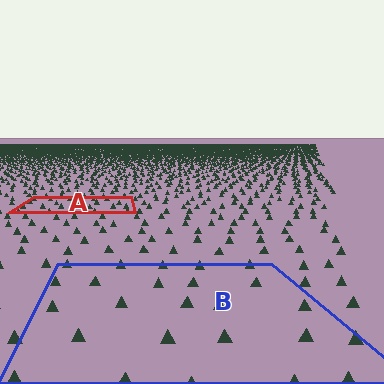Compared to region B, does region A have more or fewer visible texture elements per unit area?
Region A has more texture elements per unit area — they are packed more densely because it is farther away.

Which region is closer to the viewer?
Region B is closer. The texture elements there are larger and more spread out.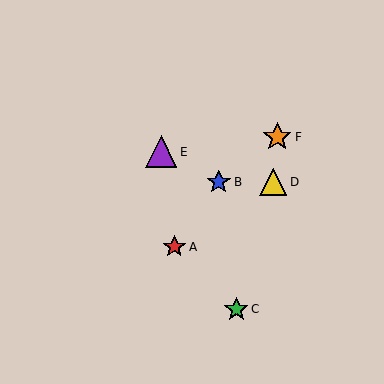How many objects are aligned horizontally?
2 objects (B, D) are aligned horizontally.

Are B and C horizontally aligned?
No, B is at y≈182 and C is at y≈309.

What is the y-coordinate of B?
Object B is at y≈182.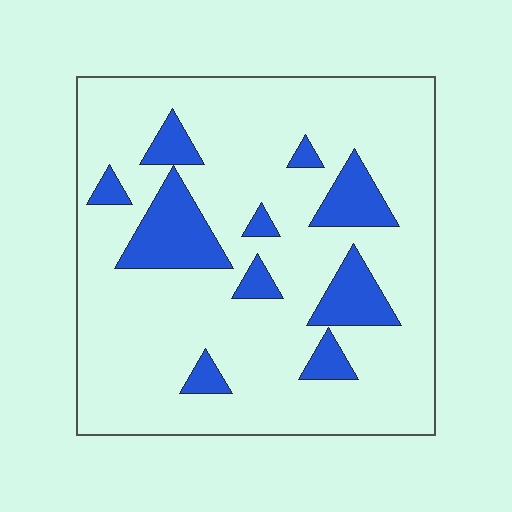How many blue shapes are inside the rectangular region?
10.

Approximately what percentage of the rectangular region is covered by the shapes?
Approximately 15%.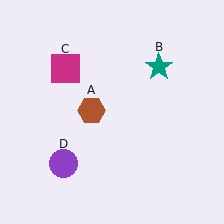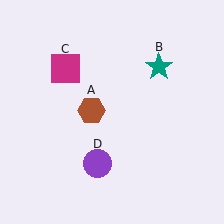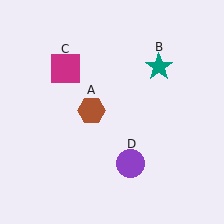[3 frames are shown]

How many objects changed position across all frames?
1 object changed position: purple circle (object D).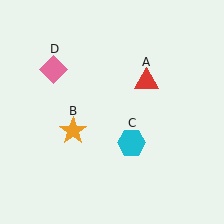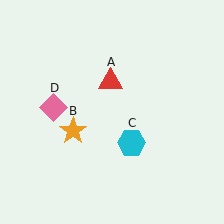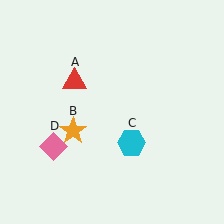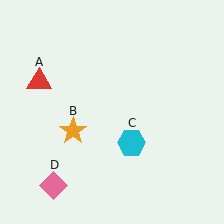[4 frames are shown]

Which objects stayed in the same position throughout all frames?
Orange star (object B) and cyan hexagon (object C) remained stationary.